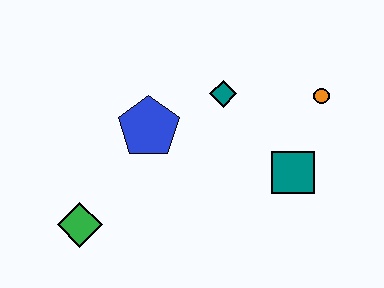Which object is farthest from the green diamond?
The orange circle is farthest from the green diamond.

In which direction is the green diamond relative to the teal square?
The green diamond is to the left of the teal square.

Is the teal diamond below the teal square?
No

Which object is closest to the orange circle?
The teal square is closest to the orange circle.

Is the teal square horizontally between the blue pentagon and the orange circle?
Yes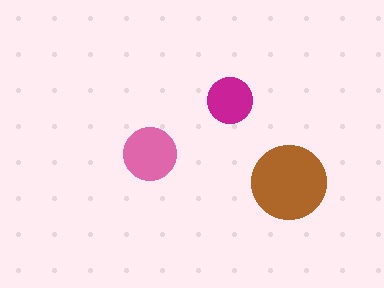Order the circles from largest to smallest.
the brown one, the pink one, the magenta one.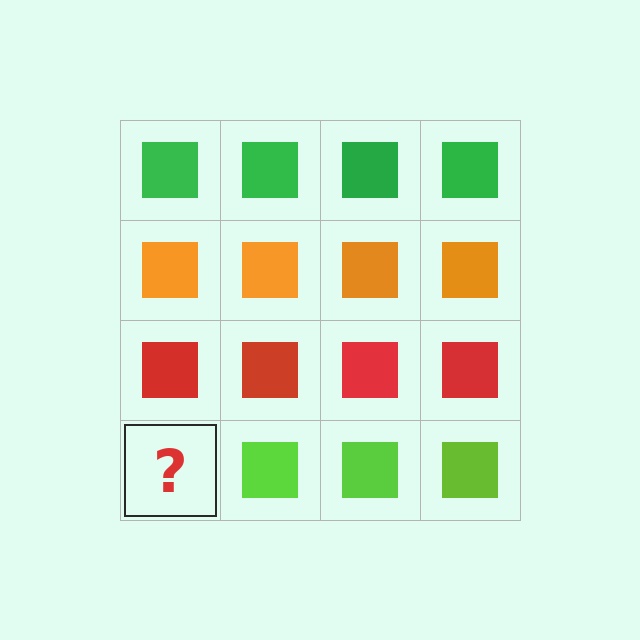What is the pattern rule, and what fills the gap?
The rule is that each row has a consistent color. The gap should be filled with a lime square.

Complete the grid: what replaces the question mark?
The question mark should be replaced with a lime square.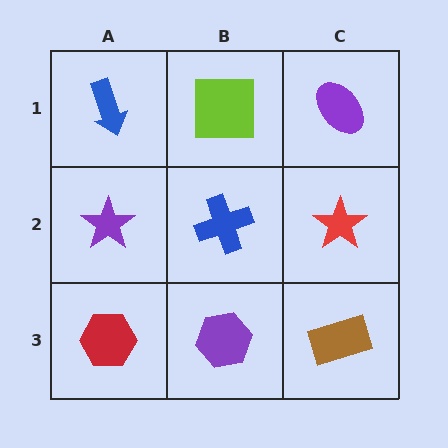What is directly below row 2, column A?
A red hexagon.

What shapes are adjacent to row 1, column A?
A purple star (row 2, column A), a lime square (row 1, column B).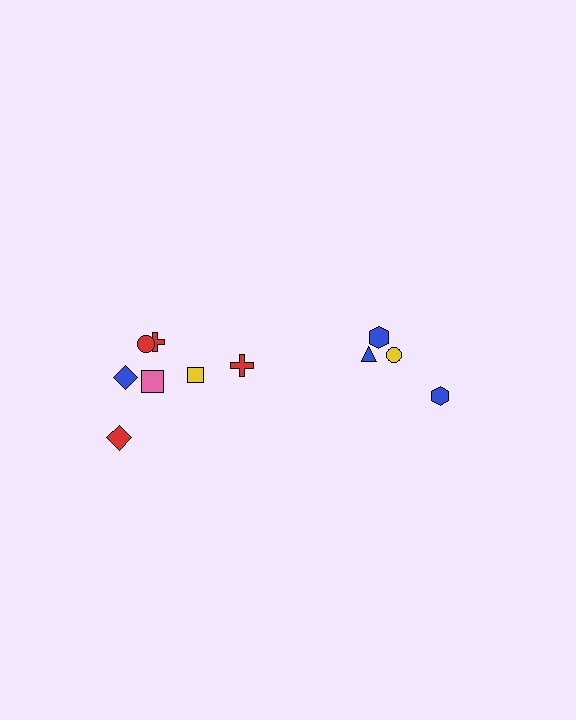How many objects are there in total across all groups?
There are 11 objects.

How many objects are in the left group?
There are 7 objects.